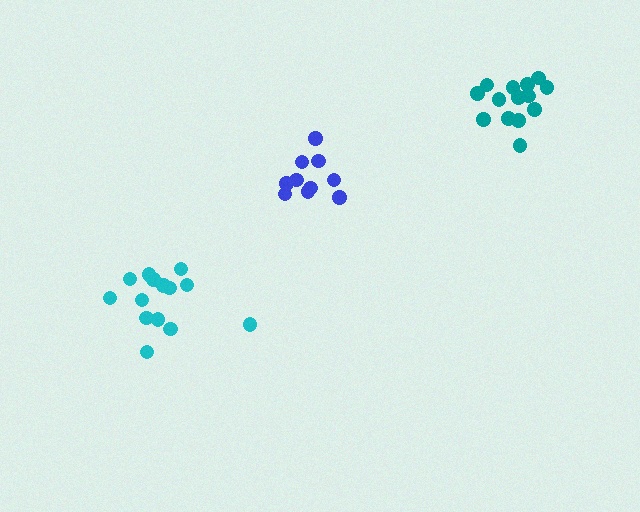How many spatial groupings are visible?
There are 3 spatial groupings.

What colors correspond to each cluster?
The clusters are colored: teal, cyan, blue.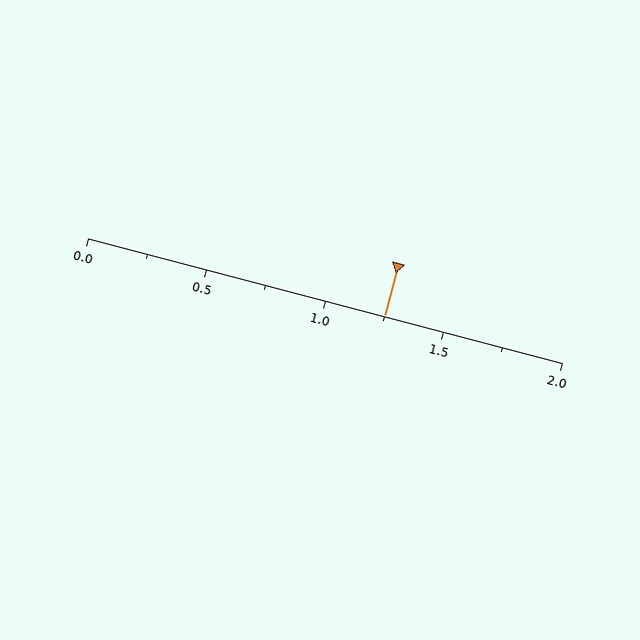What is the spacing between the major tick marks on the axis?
The major ticks are spaced 0.5 apart.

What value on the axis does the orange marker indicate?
The marker indicates approximately 1.25.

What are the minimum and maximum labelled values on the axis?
The axis runs from 0.0 to 2.0.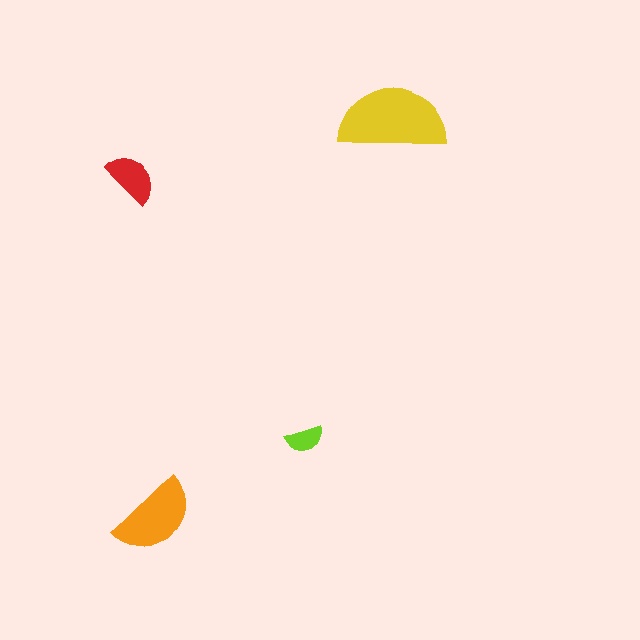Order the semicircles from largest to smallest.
the yellow one, the orange one, the red one, the lime one.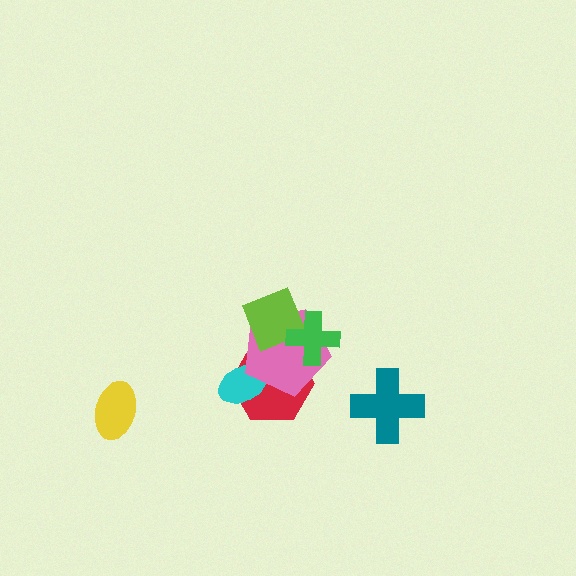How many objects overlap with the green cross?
3 objects overlap with the green cross.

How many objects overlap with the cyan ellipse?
2 objects overlap with the cyan ellipse.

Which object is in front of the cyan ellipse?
The pink pentagon is in front of the cyan ellipse.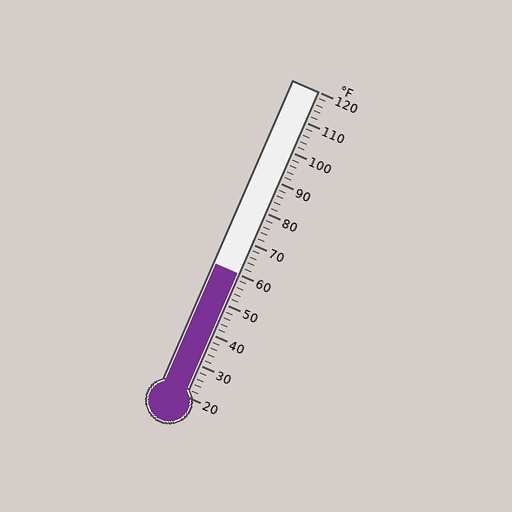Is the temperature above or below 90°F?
The temperature is below 90°F.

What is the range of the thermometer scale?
The thermometer scale ranges from 20°F to 120°F.